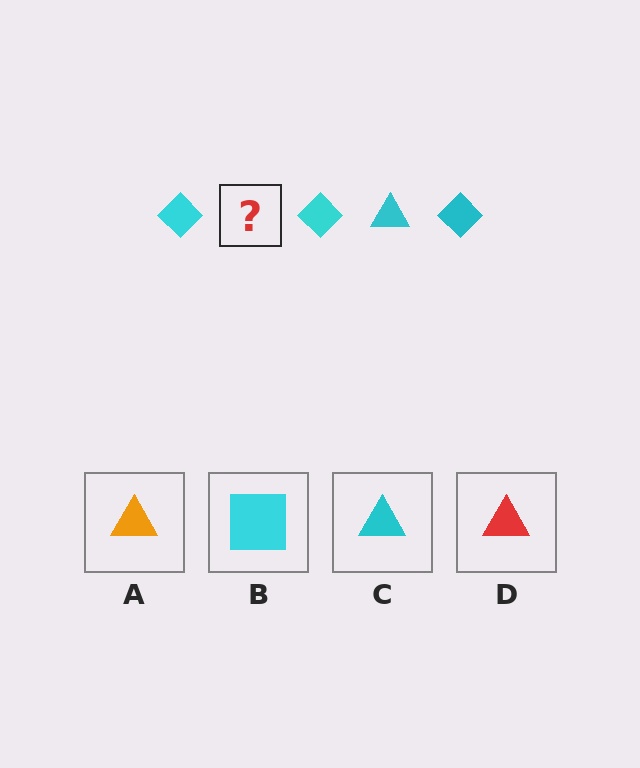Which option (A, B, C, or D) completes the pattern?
C.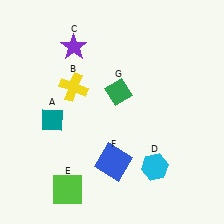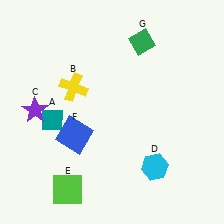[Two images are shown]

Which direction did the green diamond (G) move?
The green diamond (G) moved up.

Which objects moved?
The objects that moved are: the purple star (C), the blue square (F), the green diamond (G).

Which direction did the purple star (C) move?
The purple star (C) moved down.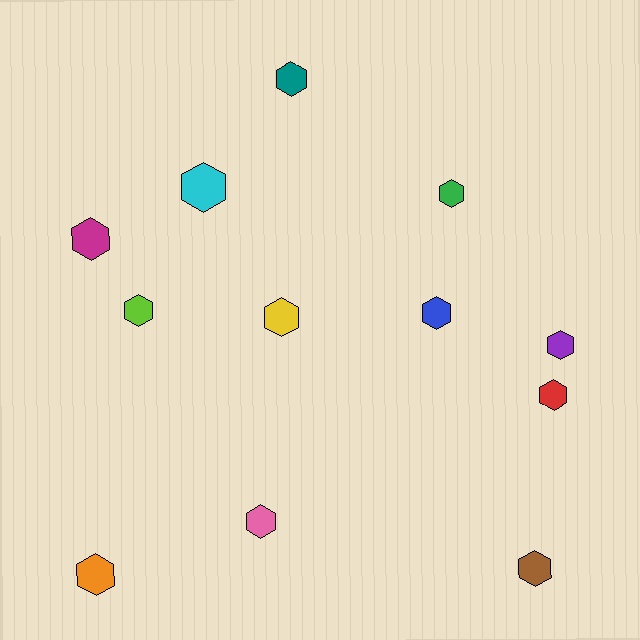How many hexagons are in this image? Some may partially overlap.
There are 12 hexagons.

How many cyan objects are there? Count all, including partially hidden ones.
There is 1 cyan object.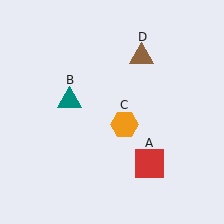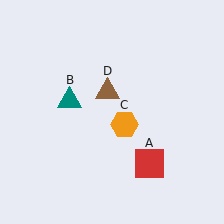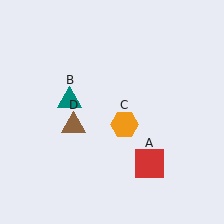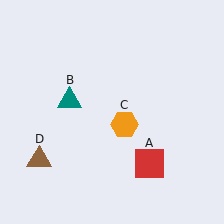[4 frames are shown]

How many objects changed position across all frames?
1 object changed position: brown triangle (object D).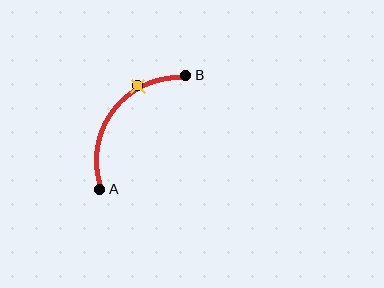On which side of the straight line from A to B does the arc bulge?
The arc bulges above and to the left of the straight line connecting A and B.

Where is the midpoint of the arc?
The arc midpoint is the point on the curve farthest from the straight line joining A and B. It sits above and to the left of that line.